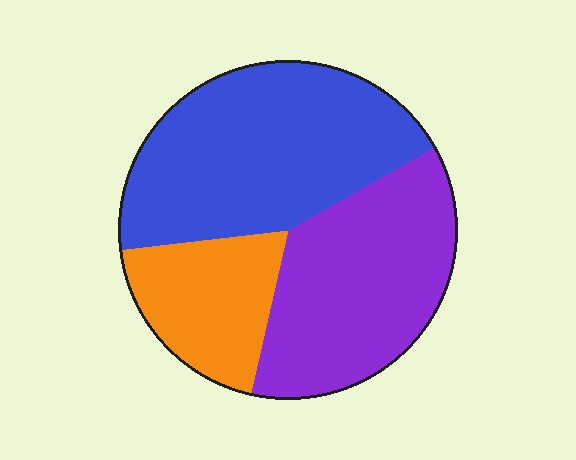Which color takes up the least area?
Orange, at roughly 20%.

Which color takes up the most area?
Blue, at roughly 45%.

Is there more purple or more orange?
Purple.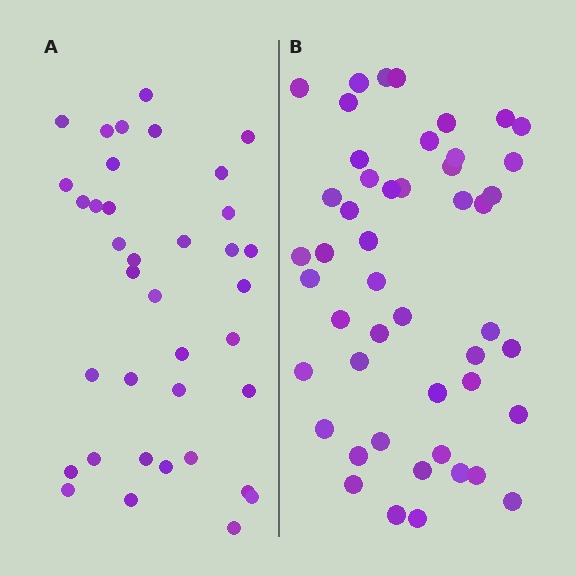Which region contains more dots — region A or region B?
Region B (the right region) has more dots.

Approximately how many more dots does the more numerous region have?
Region B has roughly 12 or so more dots than region A.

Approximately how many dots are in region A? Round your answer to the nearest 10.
About 40 dots. (The exact count is 37, which rounds to 40.)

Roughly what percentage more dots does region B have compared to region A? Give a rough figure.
About 30% more.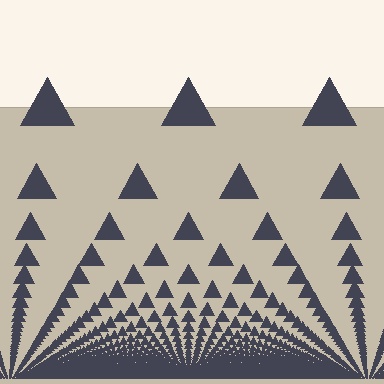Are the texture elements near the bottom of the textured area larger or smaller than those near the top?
Smaller. The gradient is inverted — elements near the bottom are smaller and denser.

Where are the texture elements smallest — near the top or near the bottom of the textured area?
Near the bottom.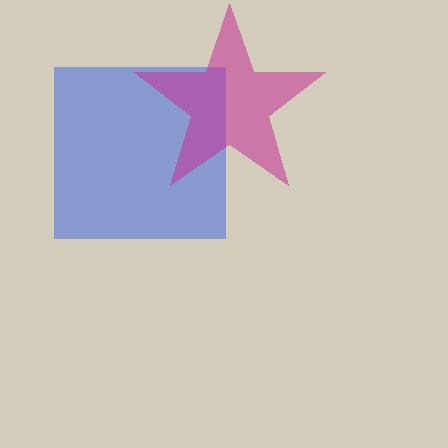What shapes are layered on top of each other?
The layered shapes are: a blue square, a magenta star.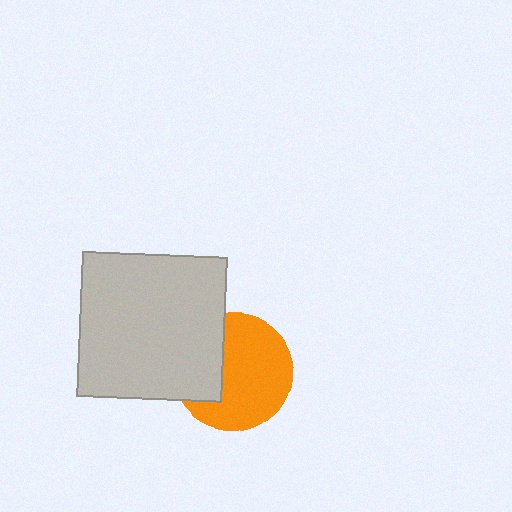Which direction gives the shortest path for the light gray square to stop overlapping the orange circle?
Moving left gives the shortest separation.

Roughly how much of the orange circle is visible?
Most of it is visible (roughly 68%).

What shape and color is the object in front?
The object in front is a light gray square.